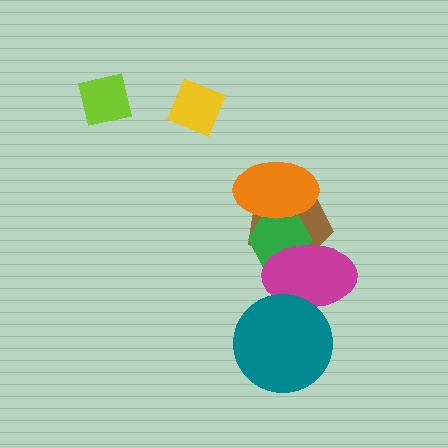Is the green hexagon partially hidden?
Yes, it is partially covered by another shape.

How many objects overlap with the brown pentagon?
3 objects overlap with the brown pentagon.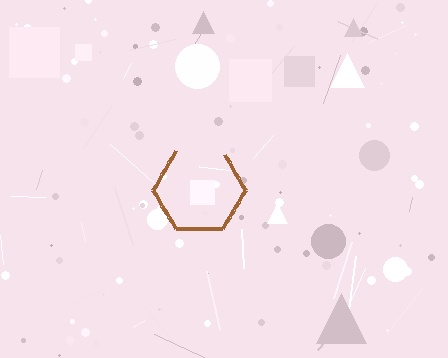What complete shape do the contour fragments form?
The contour fragments form a hexagon.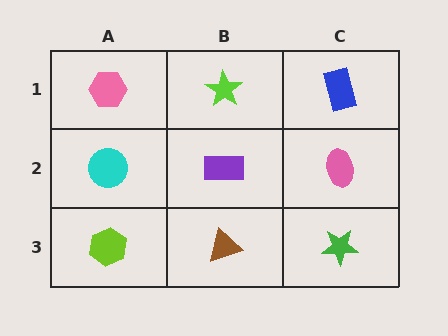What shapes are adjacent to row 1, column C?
A pink ellipse (row 2, column C), a lime star (row 1, column B).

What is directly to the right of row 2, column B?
A pink ellipse.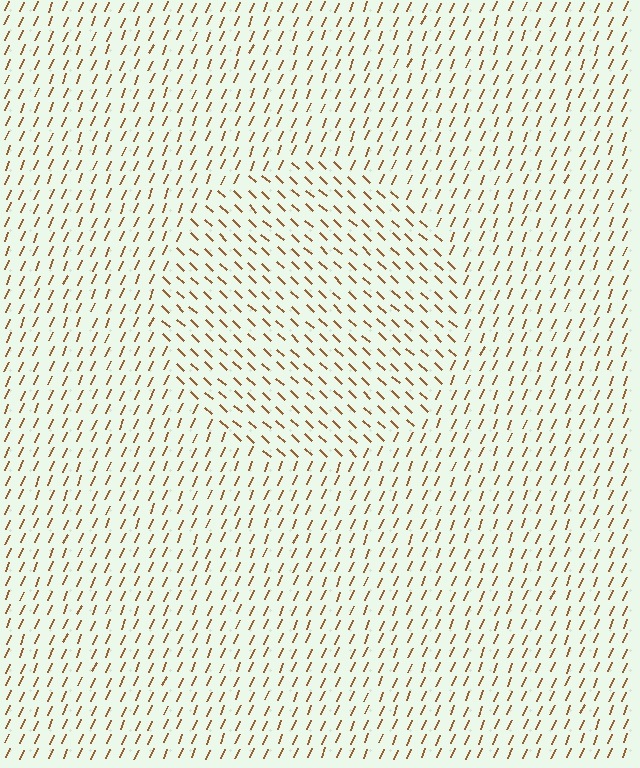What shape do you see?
I see a circle.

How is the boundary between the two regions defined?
The boundary is defined purely by a change in line orientation (approximately 70 degrees difference). All lines are the same color and thickness.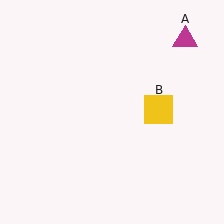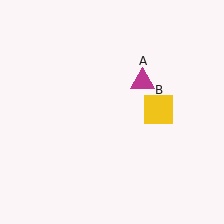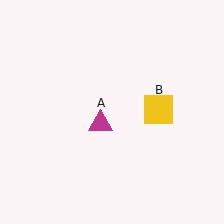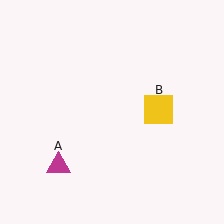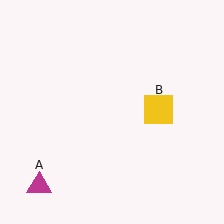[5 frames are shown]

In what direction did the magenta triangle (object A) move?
The magenta triangle (object A) moved down and to the left.